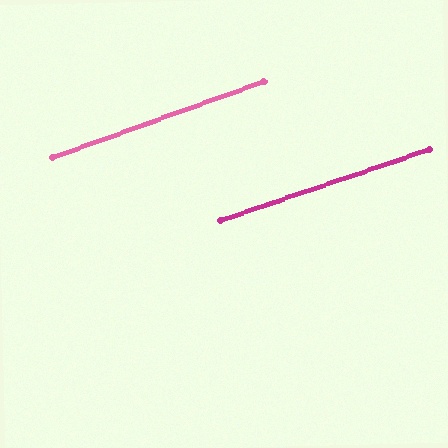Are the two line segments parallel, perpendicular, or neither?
Parallel — their directions differ by only 1.0°.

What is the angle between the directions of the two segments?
Approximately 1 degree.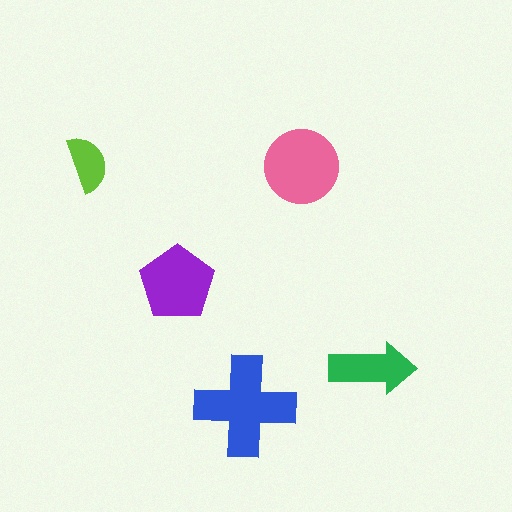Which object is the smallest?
The lime semicircle.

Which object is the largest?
The blue cross.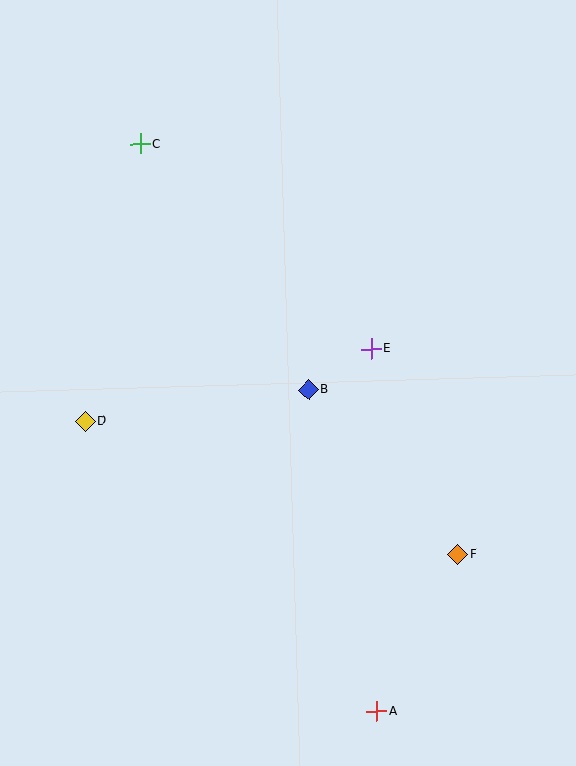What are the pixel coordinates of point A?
Point A is at (376, 711).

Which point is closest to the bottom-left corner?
Point D is closest to the bottom-left corner.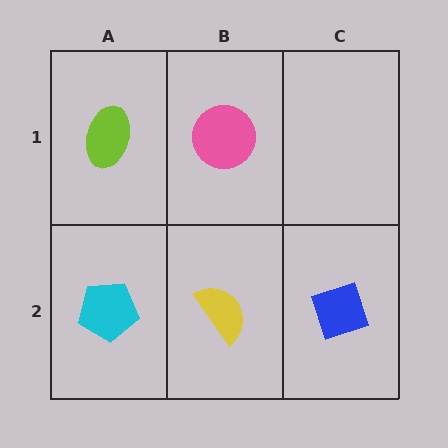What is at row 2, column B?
A yellow semicircle.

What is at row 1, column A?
A lime ellipse.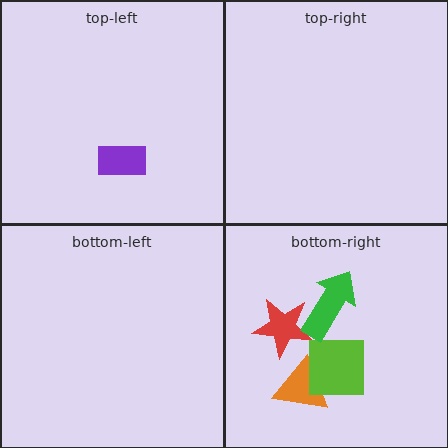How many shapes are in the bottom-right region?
4.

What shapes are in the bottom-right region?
The orange triangle, the red star, the lime square, the green arrow.